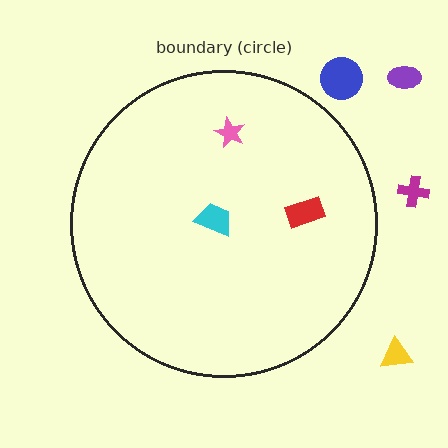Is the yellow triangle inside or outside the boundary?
Outside.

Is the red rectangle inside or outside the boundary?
Inside.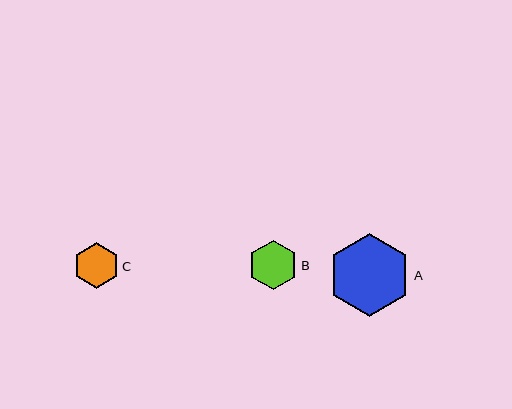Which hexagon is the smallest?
Hexagon C is the smallest with a size of approximately 45 pixels.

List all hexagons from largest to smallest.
From largest to smallest: A, B, C.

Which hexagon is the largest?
Hexagon A is the largest with a size of approximately 82 pixels.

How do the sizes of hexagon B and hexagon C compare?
Hexagon B and hexagon C are approximately the same size.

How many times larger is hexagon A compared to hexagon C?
Hexagon A is approximately 1.8 times the size of hexagon C.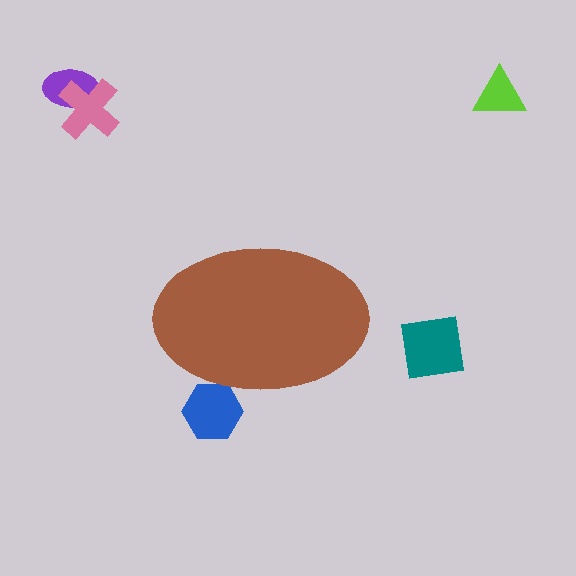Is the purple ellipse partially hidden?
No, the purple ellipse is fully visible.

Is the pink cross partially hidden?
No, the pink cross is fully visible.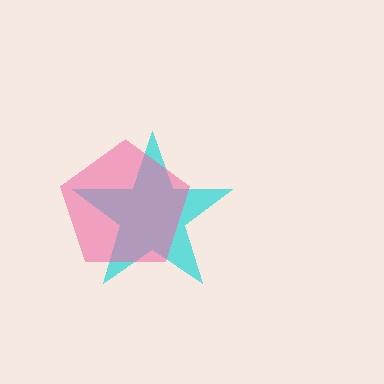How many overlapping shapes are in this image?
There are 2 overlapping shapes in the image.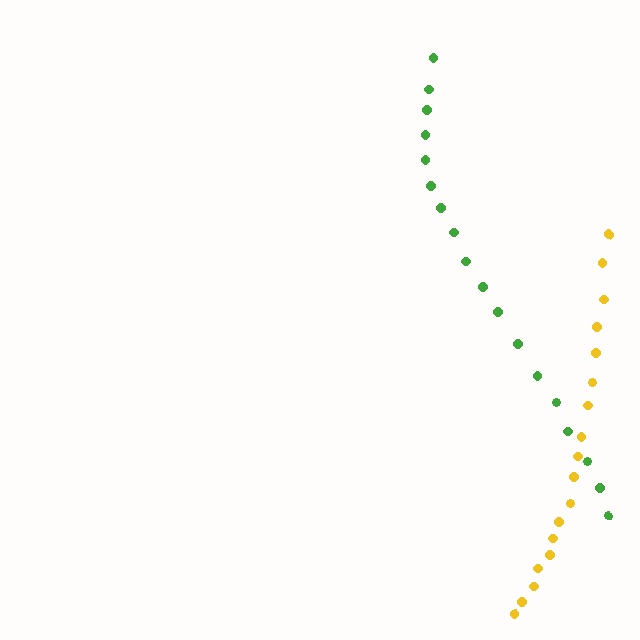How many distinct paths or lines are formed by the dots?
There are 2 distinct paths.